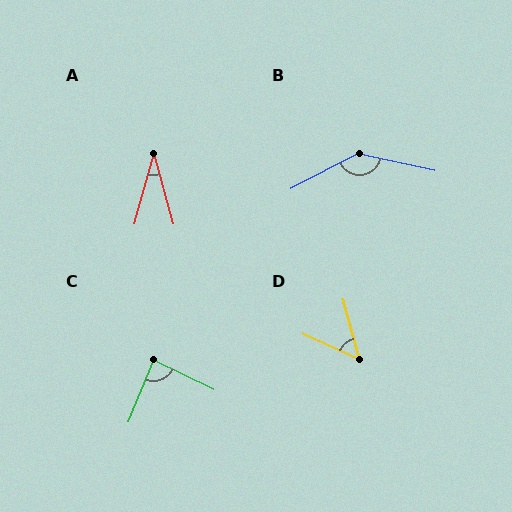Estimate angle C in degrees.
Approximately 86 degrees.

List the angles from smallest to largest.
A (32°), D (51°), C (86°), B (140°).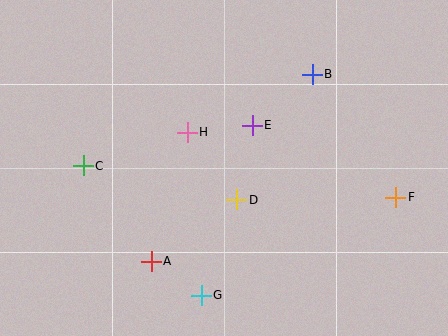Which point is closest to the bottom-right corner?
Point F is closest to the bottom-right corner.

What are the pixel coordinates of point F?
Point F is at (396, 197).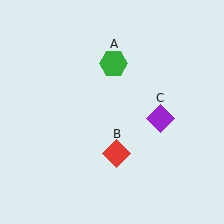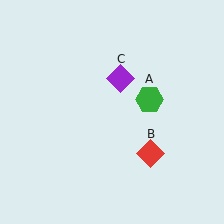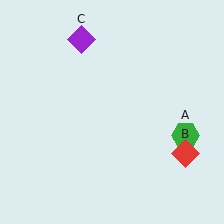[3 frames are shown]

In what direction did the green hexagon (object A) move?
The green hexagon (object A) moved down and to the right.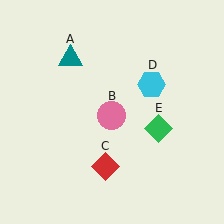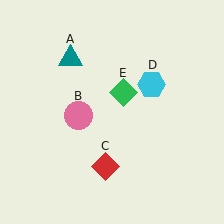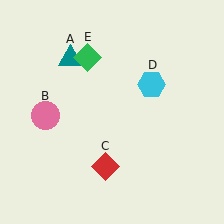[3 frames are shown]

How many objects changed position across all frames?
2 objects changed position: pink circle (object B), green diamond (object E).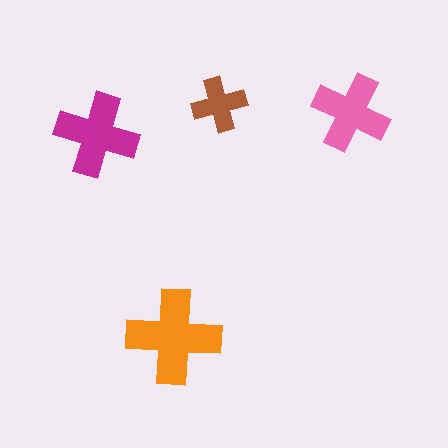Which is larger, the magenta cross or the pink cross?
The magenta one.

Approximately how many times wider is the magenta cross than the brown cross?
About 1.5 times wider.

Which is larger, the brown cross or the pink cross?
The pink one.